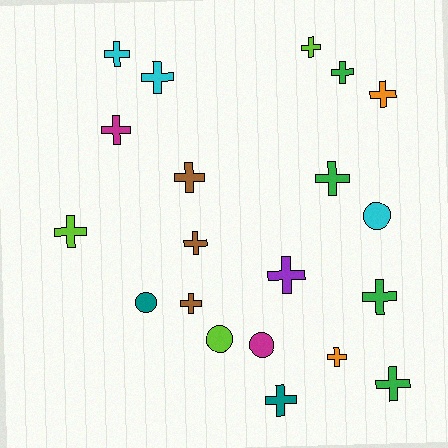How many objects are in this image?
There are 20 objects.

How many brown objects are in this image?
There are 3 brown objects.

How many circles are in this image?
There are 4 circles.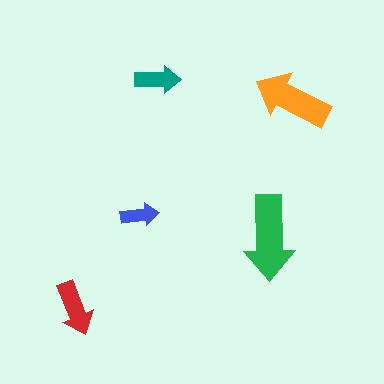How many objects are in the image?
There are 5 objects in the image.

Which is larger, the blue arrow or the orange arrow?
The orange one.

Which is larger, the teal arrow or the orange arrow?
The orange one.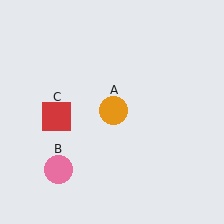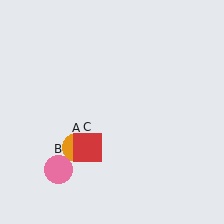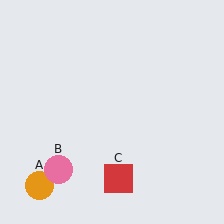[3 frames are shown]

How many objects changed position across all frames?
2 objects changed position: orange circle (object A), red square (object C).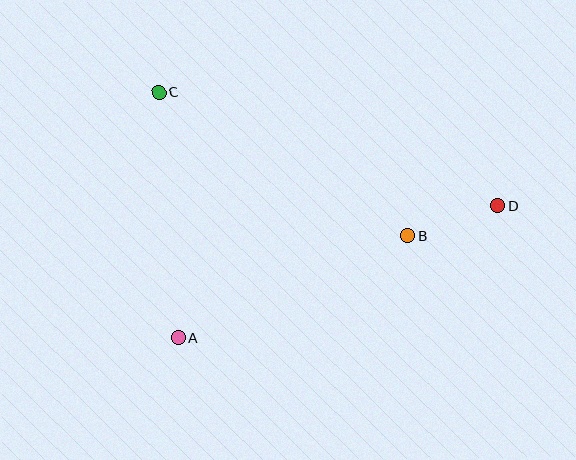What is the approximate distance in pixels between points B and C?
The distance between B and C is approximately 287 pixels.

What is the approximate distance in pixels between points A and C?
The distance between A and C is approximately 246 pixels.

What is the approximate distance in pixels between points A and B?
The distance between A and B is approximately 251 pixels.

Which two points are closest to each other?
Points B and D are closest to each other.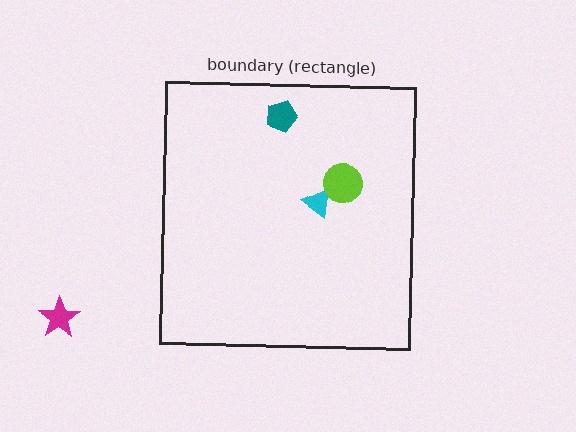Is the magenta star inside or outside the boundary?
Outside.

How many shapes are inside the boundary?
3 inside, 1 outside.